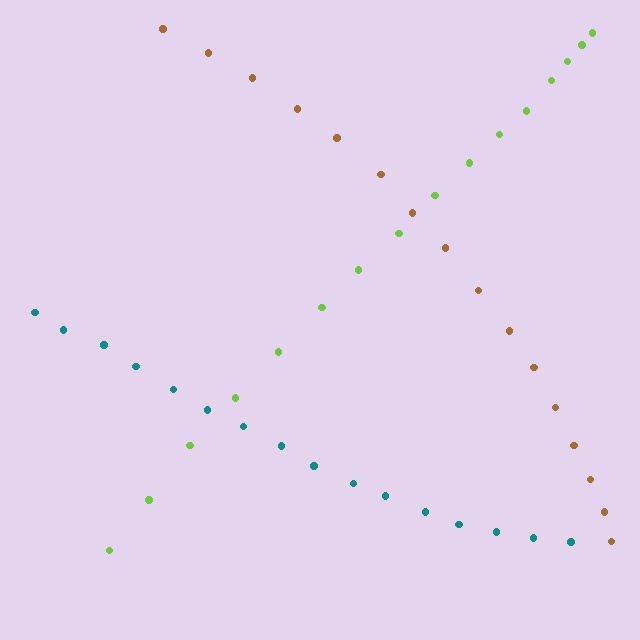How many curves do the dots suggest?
There are 3 distinct paths.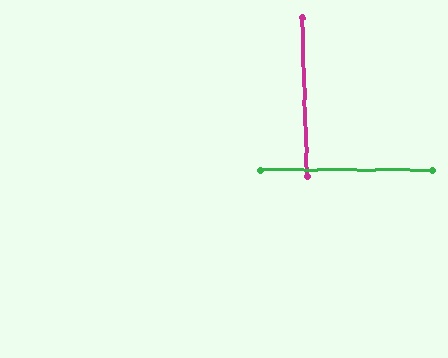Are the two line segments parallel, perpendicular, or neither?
Perpendicular — they meet at approximately 88°.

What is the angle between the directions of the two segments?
Approximately 88 degrees.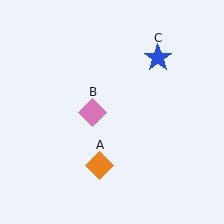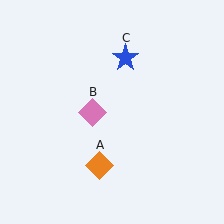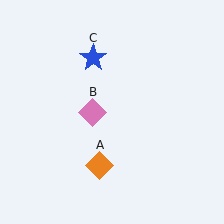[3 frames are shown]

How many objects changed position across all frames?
1 object changed position: blue star (object C).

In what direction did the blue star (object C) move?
The blue star (object C) moved left.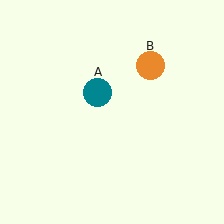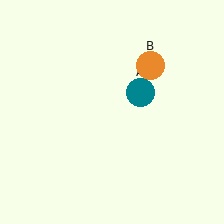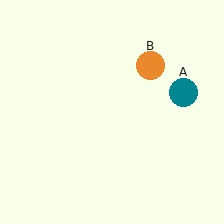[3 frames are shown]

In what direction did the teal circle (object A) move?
The teal circle (object A) moved right.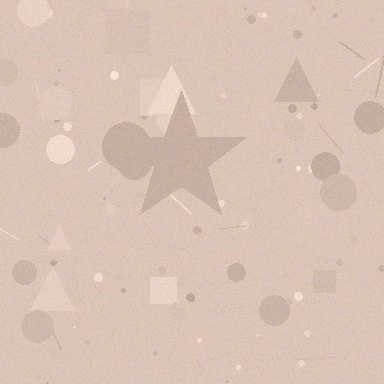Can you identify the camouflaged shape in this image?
The camouflaged shape is a star.